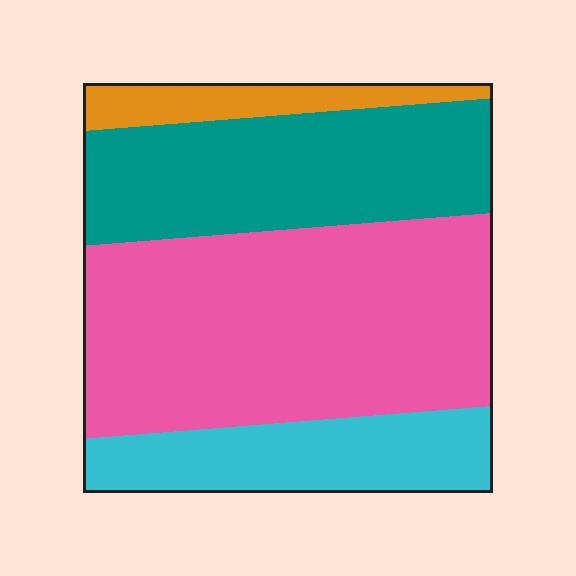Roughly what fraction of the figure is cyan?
Cyan takes up about one sixth (1/6) of the figure.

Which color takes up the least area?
Orange, at roughly 10%.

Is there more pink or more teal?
Pink.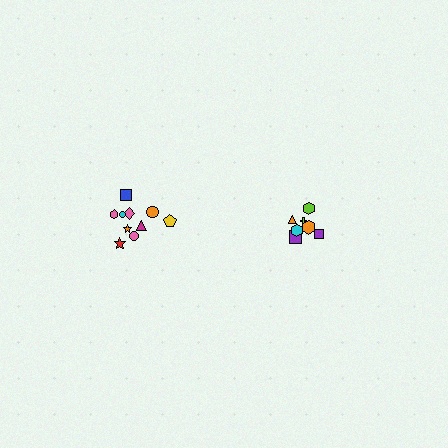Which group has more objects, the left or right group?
The left group.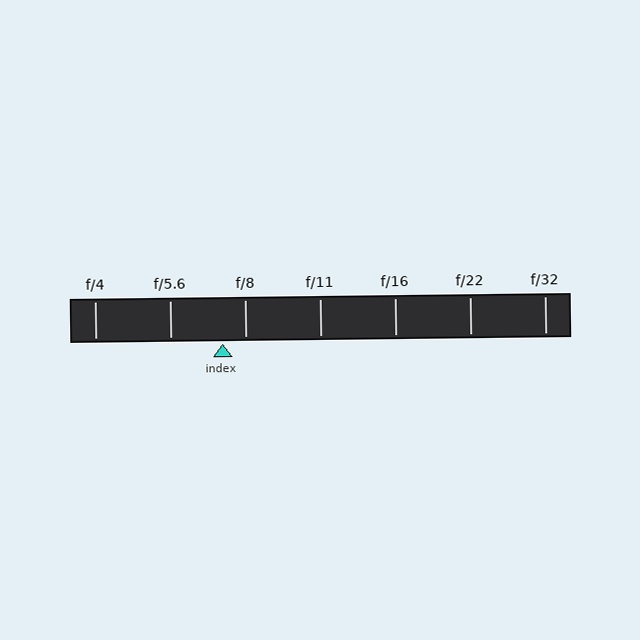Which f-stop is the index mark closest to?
The index mark is closest to f/8.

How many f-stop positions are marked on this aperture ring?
There are 7 f-stop positions marked.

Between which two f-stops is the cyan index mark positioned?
The index mark is between f/5.6 and f/8.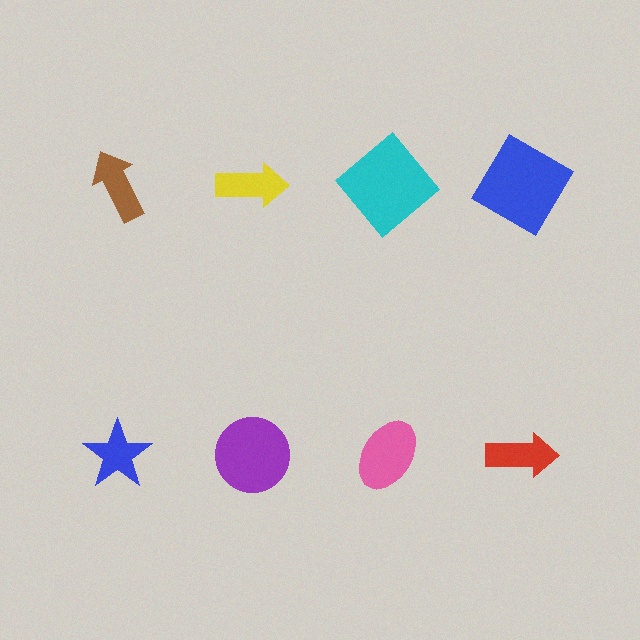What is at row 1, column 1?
A brown arrow.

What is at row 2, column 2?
A purple circle.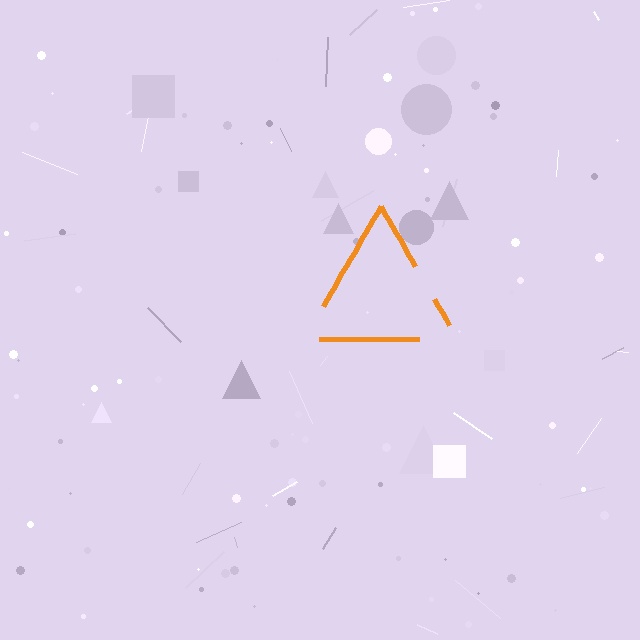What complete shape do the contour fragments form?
The contour fragments form a triangle.